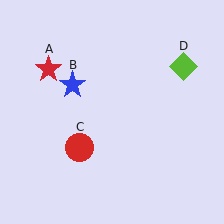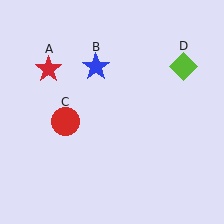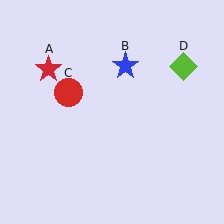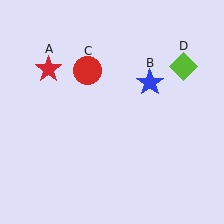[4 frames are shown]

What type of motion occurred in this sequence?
The blue star (object B), red circle (object C) rotated clockwise around the center of the scene.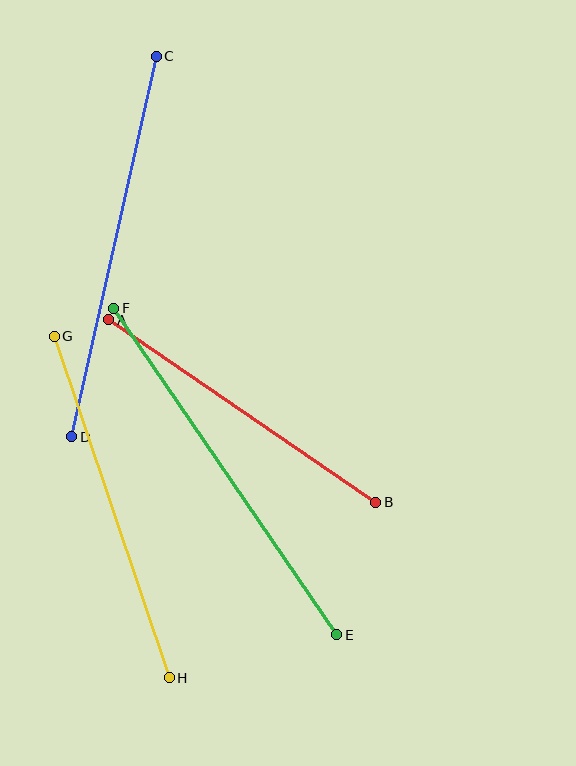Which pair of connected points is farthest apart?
Points E and F are farthest apart.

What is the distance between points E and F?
The distance is approximately 396 pixels.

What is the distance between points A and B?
The distance is approximately 323 pixels.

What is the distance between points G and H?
The distance is approximately 360 pixels.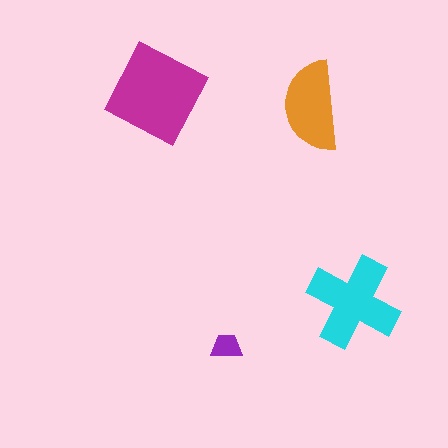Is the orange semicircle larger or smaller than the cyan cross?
Smaller.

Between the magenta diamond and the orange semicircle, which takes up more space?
The magenta diamond.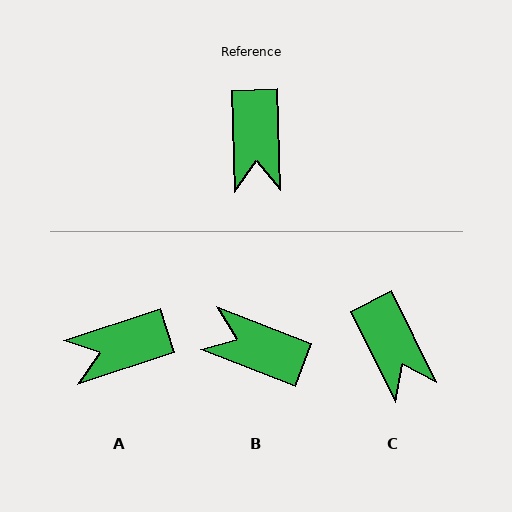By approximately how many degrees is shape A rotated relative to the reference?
Approximately 74 degrees clockwise.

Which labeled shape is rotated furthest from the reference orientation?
B, about 113 degrees away.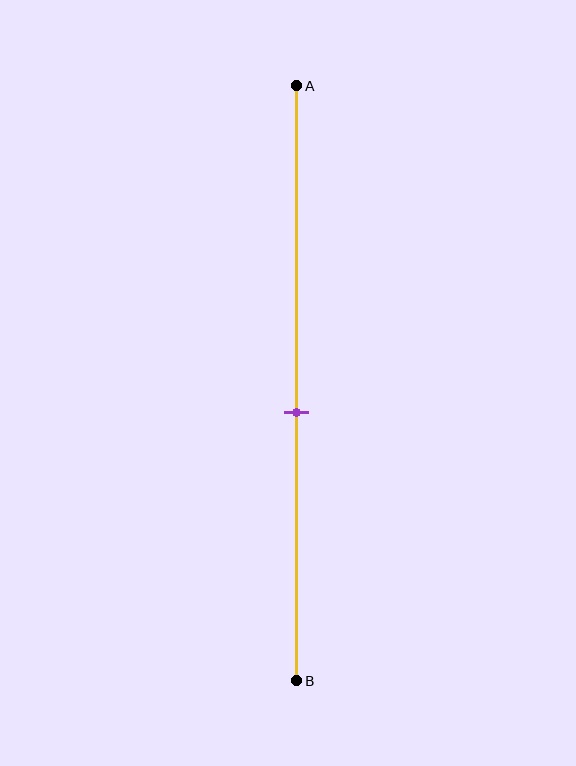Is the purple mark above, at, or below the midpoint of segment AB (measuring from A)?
The purple mark is below the midpoint of segment AB.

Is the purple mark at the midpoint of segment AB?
No, the mark is at about 55% from A, not at the 50% midpoint.